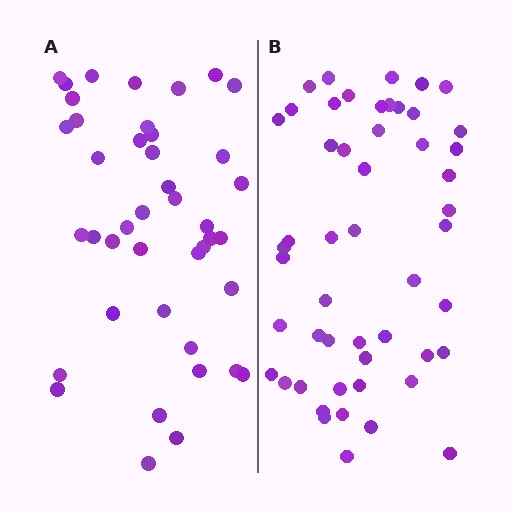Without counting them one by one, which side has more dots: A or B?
Region B (the right region) has more dots.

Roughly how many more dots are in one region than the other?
Region B has roughly 8 or so more dots than region A.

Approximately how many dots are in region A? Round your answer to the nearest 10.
About 40 dots. (The exact count is 42, which rounds to 40.)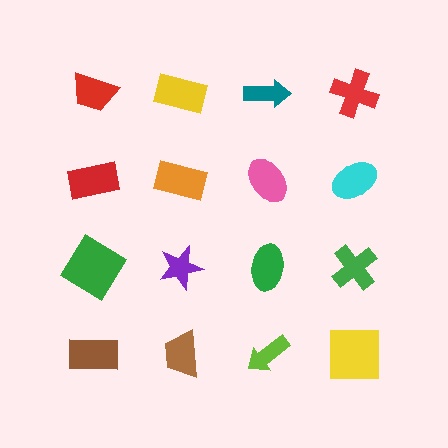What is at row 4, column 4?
A yellow square.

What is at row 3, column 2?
A purple star.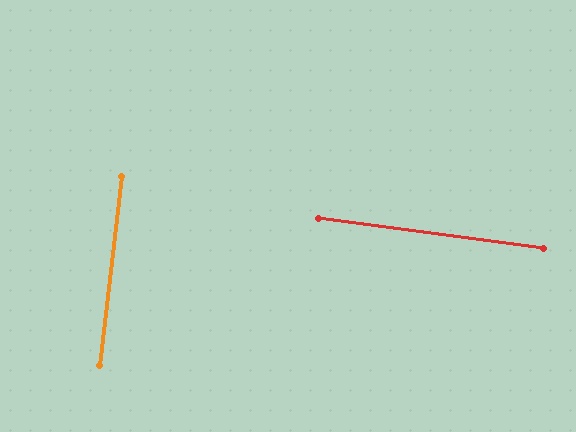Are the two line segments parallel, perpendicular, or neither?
Perpendicular — they meet at approximately 89°.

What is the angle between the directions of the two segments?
Approximately 89 degrees.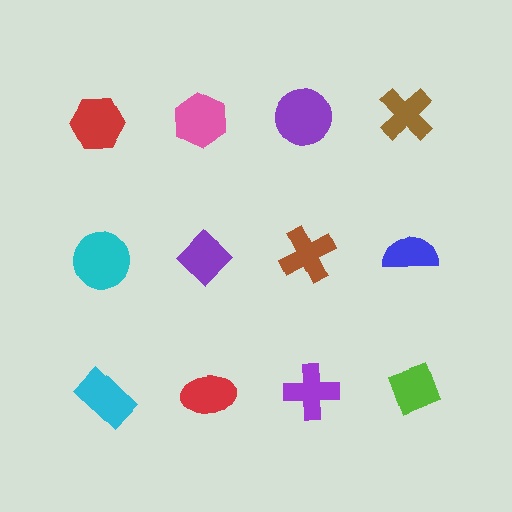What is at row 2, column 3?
A brown cross.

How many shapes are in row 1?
4 shapes.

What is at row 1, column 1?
A red hexagon.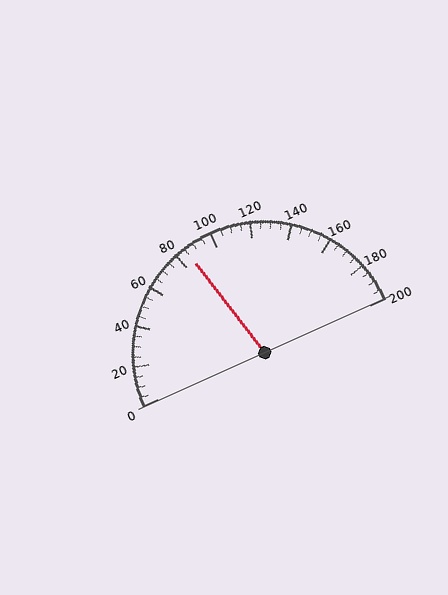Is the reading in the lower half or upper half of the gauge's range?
The reading is in the lower half of the range (0 to 200).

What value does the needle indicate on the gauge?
The needle indicates approximately 85.